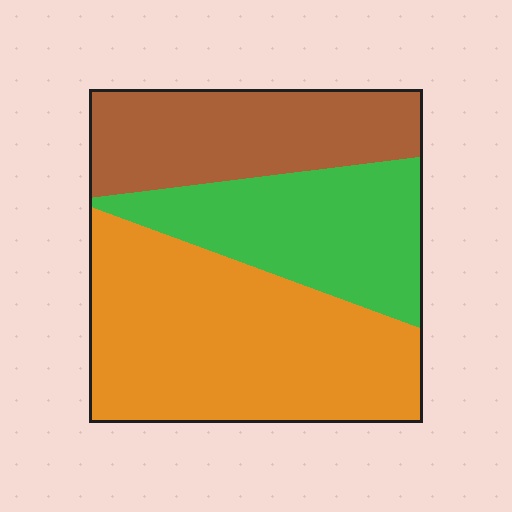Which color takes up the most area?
Orange, at roughly 45%.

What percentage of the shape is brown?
Brown takes up about one quarter (1/4) of the shape.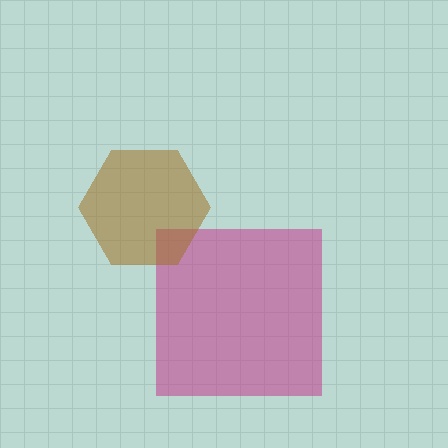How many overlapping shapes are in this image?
There are 2 overlapping shapes in the image.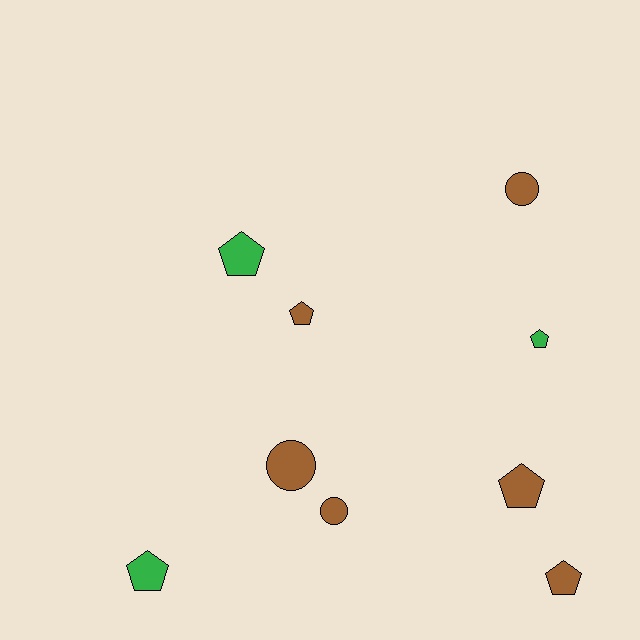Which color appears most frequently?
Brown, with 6 objects.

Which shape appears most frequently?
Pentagon, with 6 objects.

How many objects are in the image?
There are 9 objects.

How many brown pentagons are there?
There are 3 brown pentagons.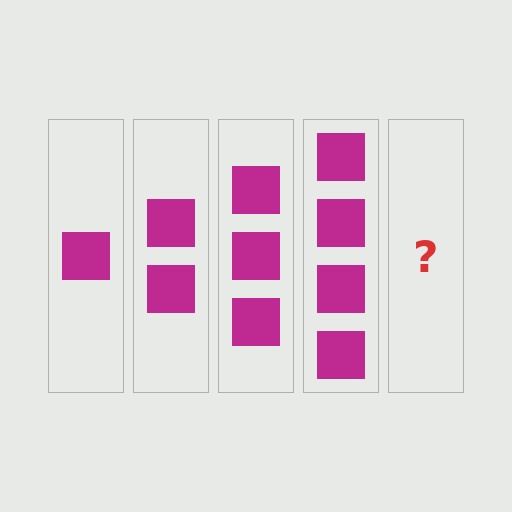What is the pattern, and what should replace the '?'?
The pattern is that each step adds one more square. The '?' should be 5 squares.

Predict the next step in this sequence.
The next step is 5 squares.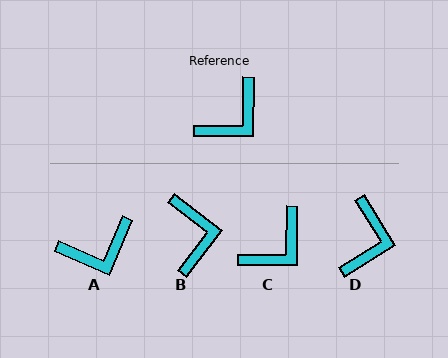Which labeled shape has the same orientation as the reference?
C.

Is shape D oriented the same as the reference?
No, it is off by about 32 degrees.